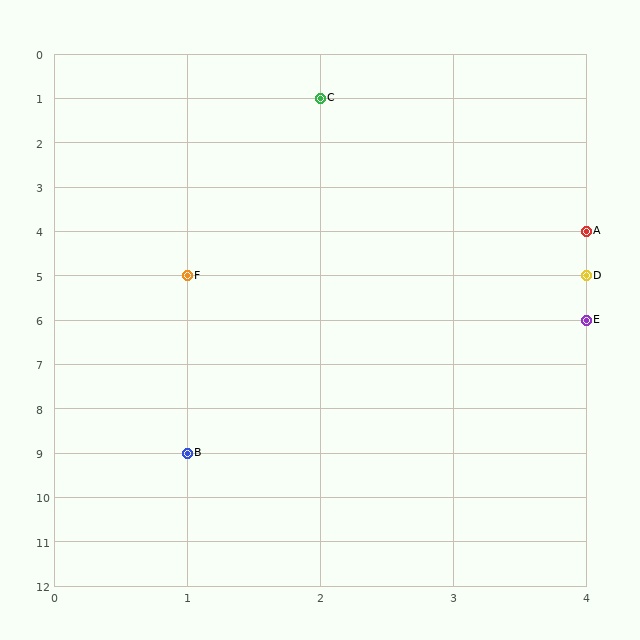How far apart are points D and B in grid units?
Points D and B are 3 columns and 4 rows apart (about 5.0 grid units diagonally).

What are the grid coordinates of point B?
Point B is at grid coordinates (1, 9).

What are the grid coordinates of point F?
Point F is at grid coordinates (1, 5).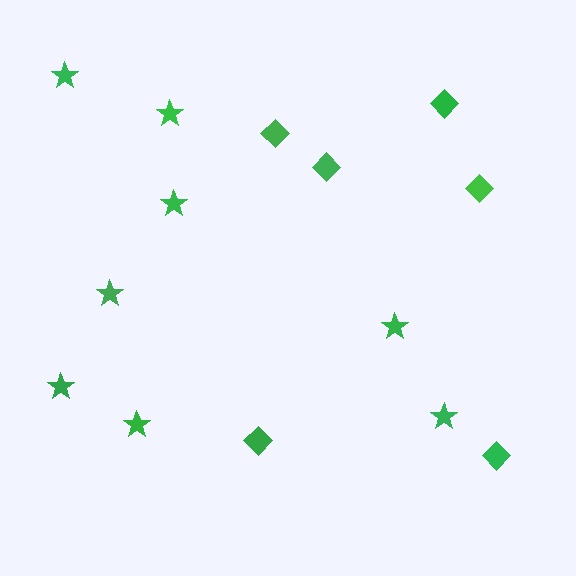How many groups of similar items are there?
There are 2 groups: one group of diamonds (6) and one group of stars (8).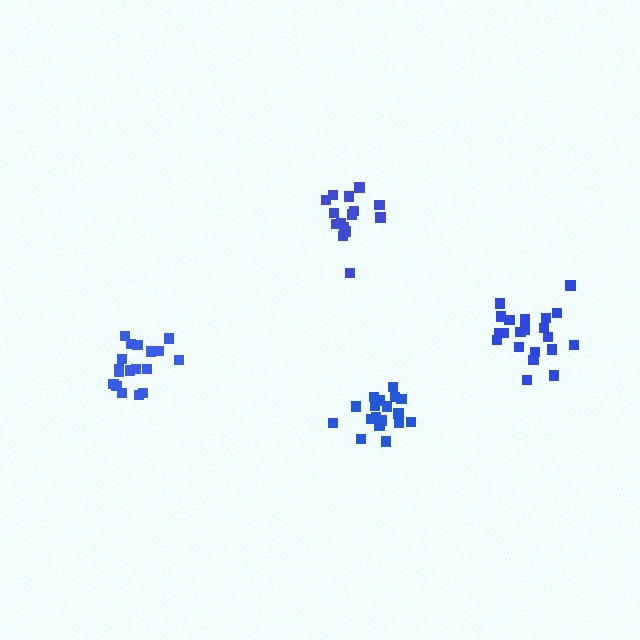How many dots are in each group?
Group 1: 18 dots, Group 2: 15 dots, Group 3: 18 dots, Group 4: 21 dots (72 total).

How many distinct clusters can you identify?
There are 4 distinct clusters.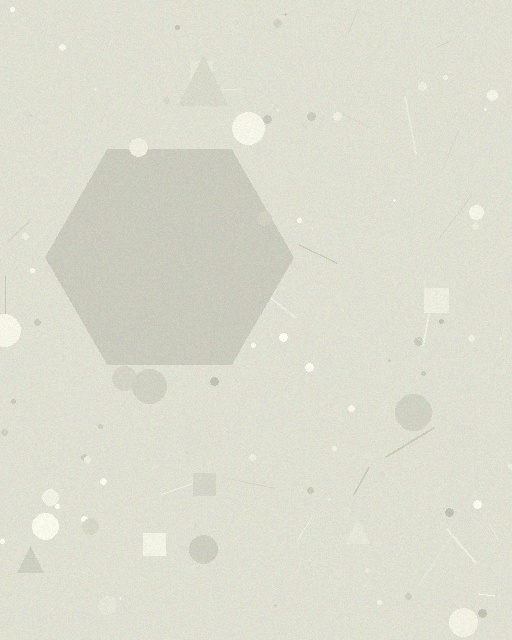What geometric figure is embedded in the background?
A hexagon is embedded in the background.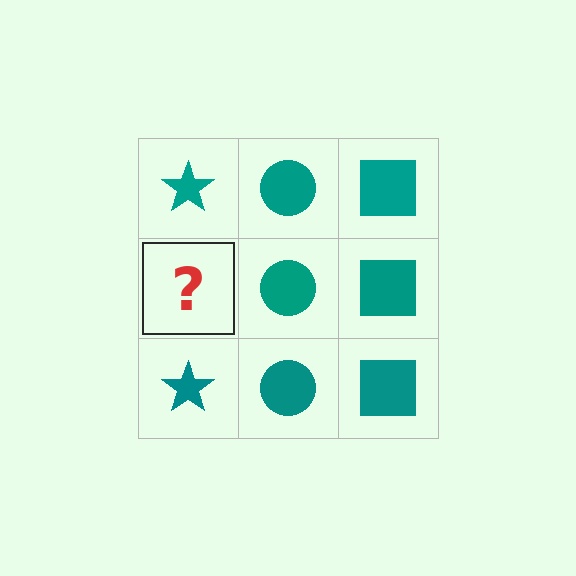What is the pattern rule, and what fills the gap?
The rule is that each column has a consistent shape. The gap should be filled with a teal star.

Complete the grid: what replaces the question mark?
The question mark should be replaced with a teal star.